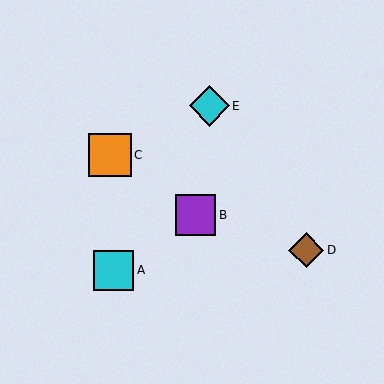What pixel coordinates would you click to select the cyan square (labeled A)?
Click at (113, 270) to select the cyan square A.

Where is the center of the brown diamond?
The center of the brown diamond is at (306, 250).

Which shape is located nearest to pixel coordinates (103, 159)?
The orange square (labeled C) at (110, 155) is nearest to that location.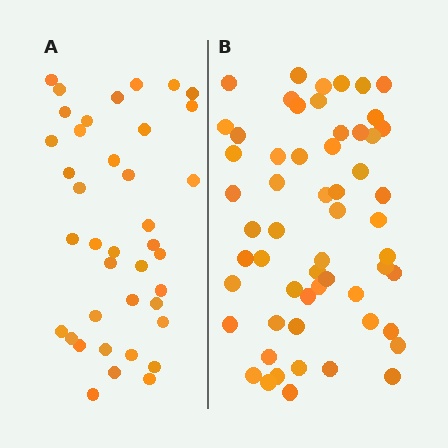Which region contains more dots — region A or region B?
Region B (the right region) has more dots.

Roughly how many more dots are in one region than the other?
Region B has approximately 20 more dots than region A.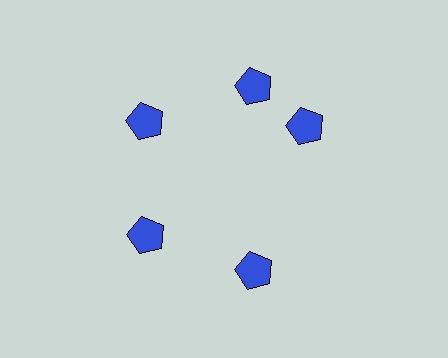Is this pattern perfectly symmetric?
No. The 5 blue pentagons are arranged in a ring, but one element near the 3 o'clock position is rotated out of alignment along the ring, breaking the 5-fold rotational symmetry.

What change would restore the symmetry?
The symmetry would be restored by rotating it back into even spacing with its neighbors so that all 5 pentagons sit at equal angles and equal distance from the center.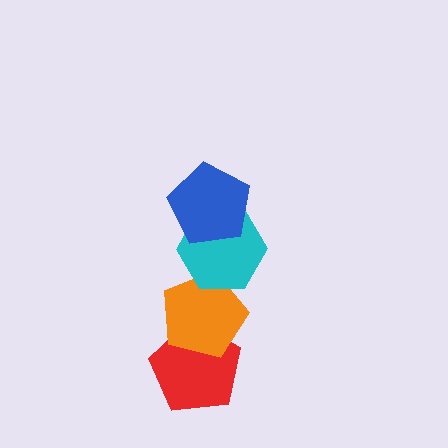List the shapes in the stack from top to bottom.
From top to bottom: the blue pentagon, the cyan hexagon, the orange pentagon, the red pentagon.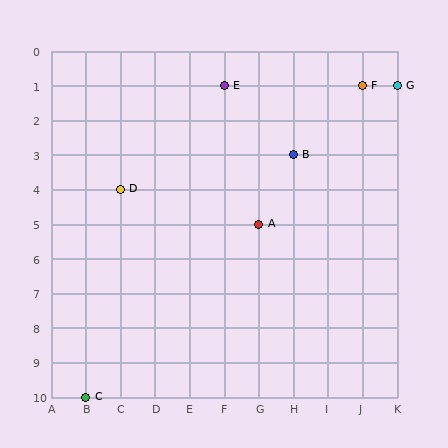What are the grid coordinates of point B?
Point B is at grid coordinates (H, 3).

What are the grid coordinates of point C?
Point C is at grid coordinates (B, 10).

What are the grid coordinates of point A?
Point A is at grid coordinates (G, 5).